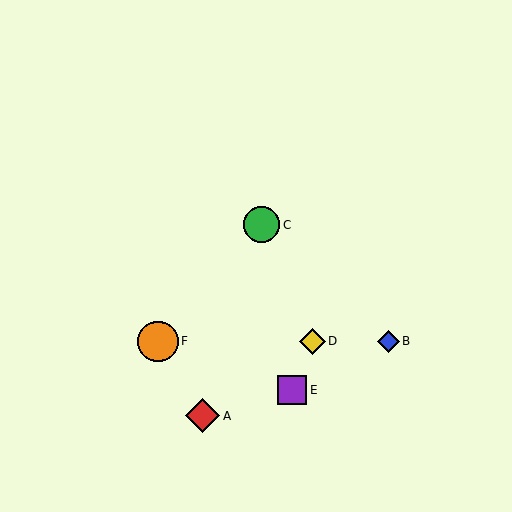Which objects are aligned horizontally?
Objects B, D, F are aligned horizontally.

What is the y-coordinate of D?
Object D is at y≈341.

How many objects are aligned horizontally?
3 objects (B, D, F) are aligned horizontally.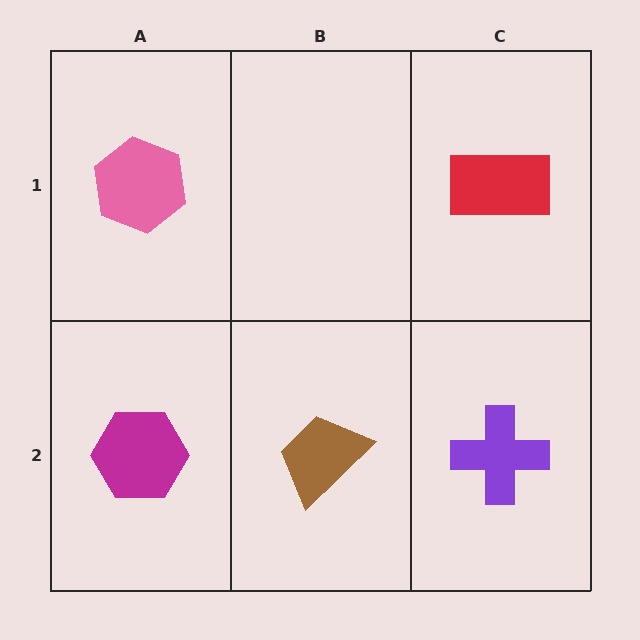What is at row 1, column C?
A red rectangle.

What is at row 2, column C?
A purple cross.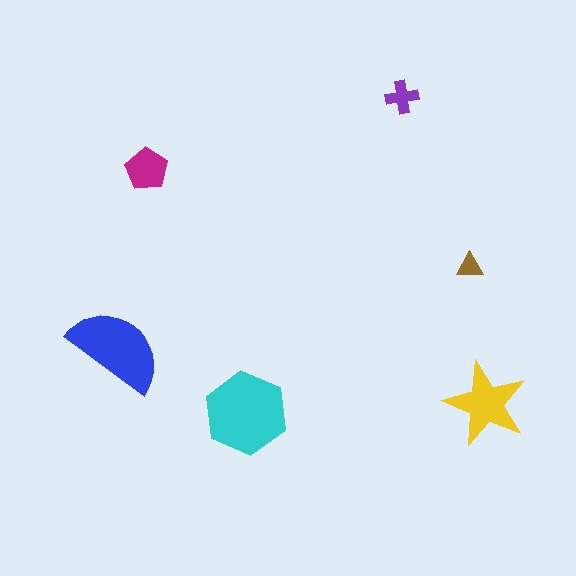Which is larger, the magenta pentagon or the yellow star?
The yellow star.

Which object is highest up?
The purple cross is topmost.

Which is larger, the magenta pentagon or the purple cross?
The magenta pentagon.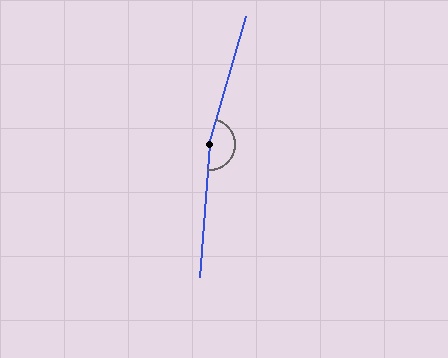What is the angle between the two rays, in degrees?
Approximately 168 degrees.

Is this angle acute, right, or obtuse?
It is obtuse.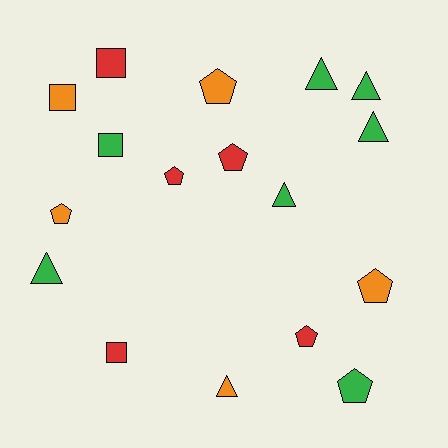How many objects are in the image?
There are 17 objects.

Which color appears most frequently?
Green, with 7 objects.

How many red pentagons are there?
There are 3 red pentagons.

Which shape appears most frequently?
Pentagon, with 7 objects.